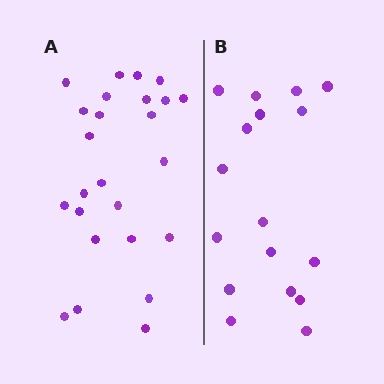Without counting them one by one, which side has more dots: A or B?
Region A (the left region) has more dots.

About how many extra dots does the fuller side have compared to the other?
Region A has roughly 8 or so more dots than region B.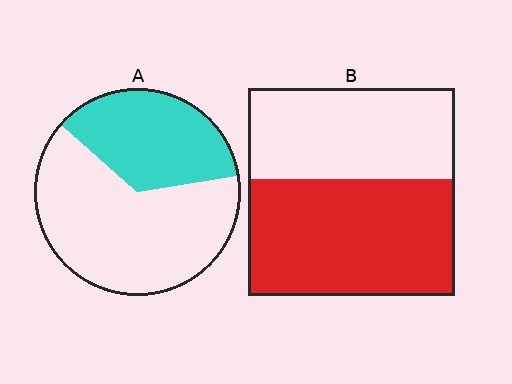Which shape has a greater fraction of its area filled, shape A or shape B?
Shape B.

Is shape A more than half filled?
No.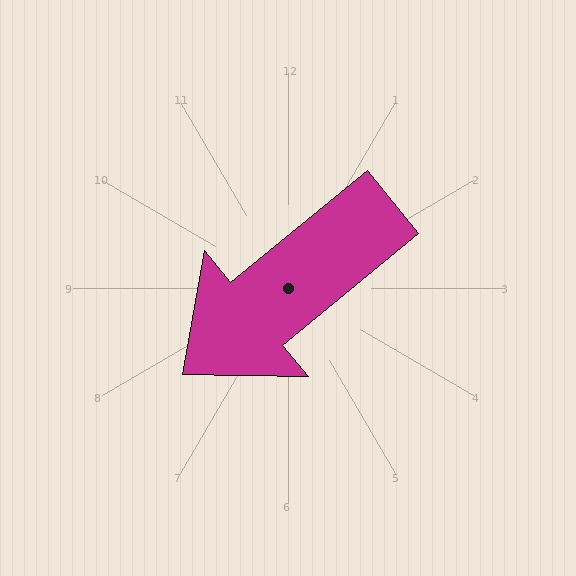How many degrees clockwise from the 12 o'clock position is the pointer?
Approximately 231 degrees.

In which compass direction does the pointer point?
Southwest.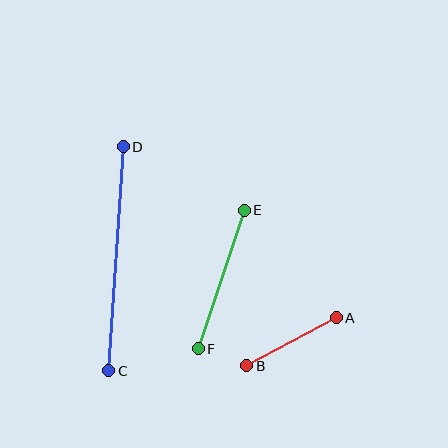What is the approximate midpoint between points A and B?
The midpoint is at approximately (292, 342) pixels.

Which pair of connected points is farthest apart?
Points C and D are farthest apart.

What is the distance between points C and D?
The distance is approximately 224 pixels.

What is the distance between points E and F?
The distance is approximately 146 pixels.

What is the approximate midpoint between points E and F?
The midpoint is at approximately (221, 280) pixels.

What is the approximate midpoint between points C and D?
The midpoint is at approximately (116, 259) pixels.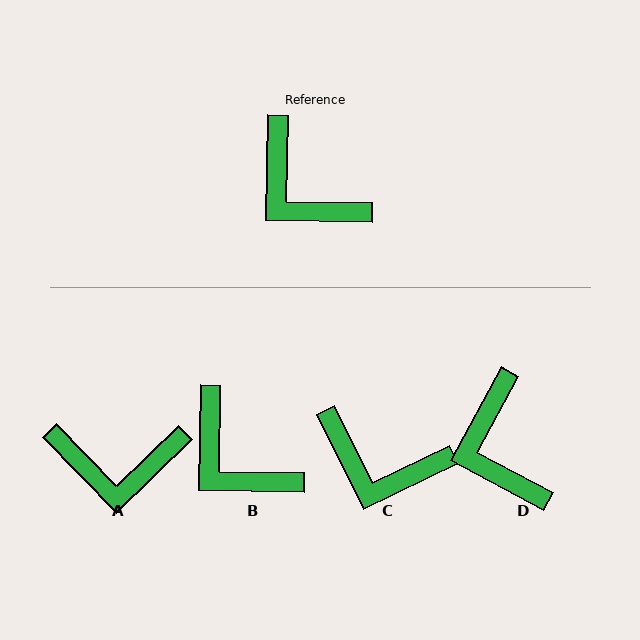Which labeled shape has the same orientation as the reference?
B.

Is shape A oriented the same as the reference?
No, it is off by about 45 degrees.